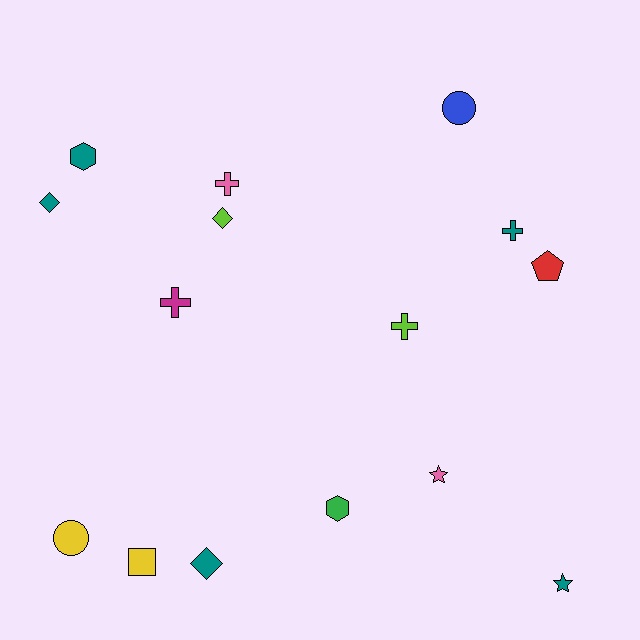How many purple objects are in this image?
There are no purple objects.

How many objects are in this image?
There are 15 objects.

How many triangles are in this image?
There are no triangles.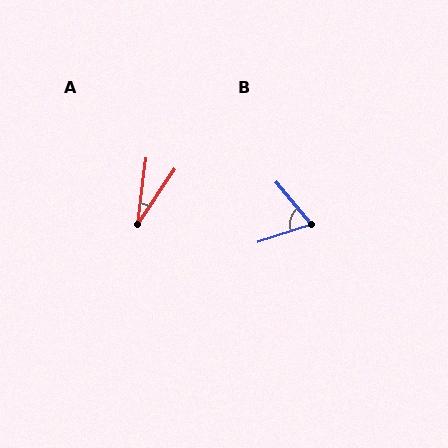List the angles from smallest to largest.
A (26°), B (68°).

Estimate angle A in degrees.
Approximately 26 degrees.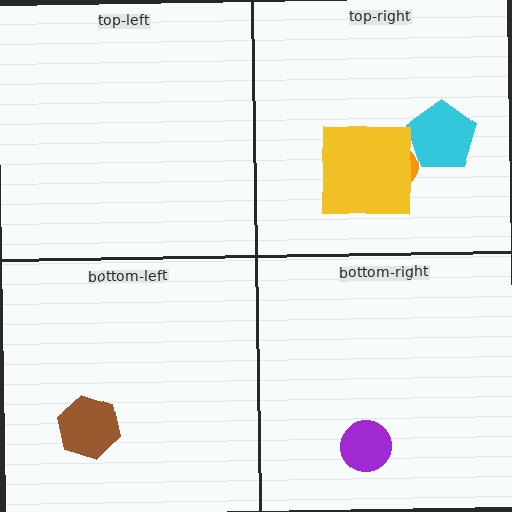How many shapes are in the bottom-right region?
1.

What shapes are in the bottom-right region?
The purple circle.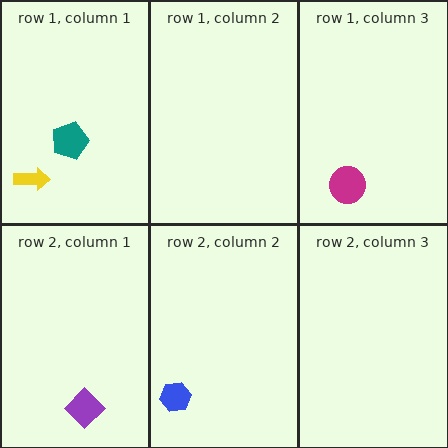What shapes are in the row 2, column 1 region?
The purple diamond.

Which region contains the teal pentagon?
The row 1, column 1 region.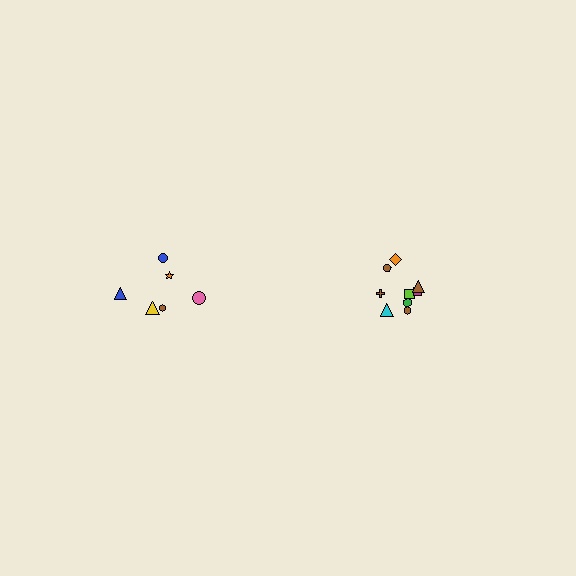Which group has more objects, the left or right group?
The right group.